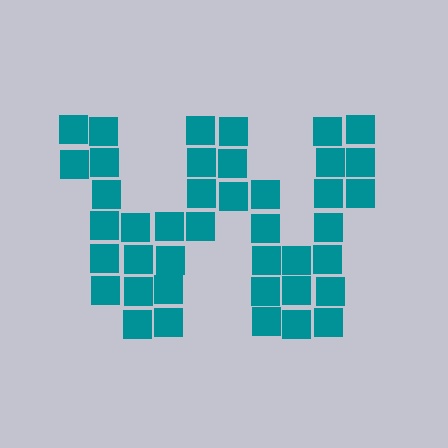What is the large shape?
The large shape is the letter W.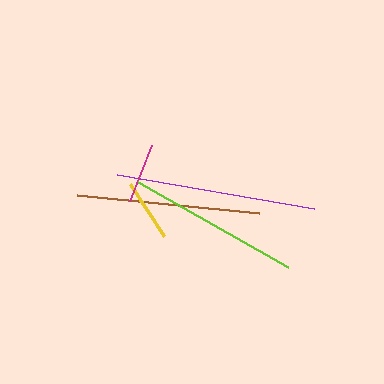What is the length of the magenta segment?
The magenta segment is approximately 60 pixels long.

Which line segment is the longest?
The purple line is the longest at approximately 200 pixels.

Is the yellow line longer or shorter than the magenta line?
The yellow line is longer than the magenta line.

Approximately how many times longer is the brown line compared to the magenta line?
The brown line is approximately 3.0 times the length of the magenta line.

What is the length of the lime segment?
The lime segment is approximately 172 pixels long.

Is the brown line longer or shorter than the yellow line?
The brown line is longer than the yellow line.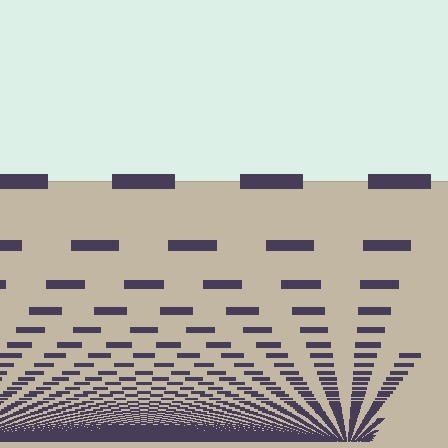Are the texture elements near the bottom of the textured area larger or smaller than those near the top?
Smaller. The gradient is inverted — elements near the bottom are smaller and denser.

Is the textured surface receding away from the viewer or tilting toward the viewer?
The surface appears to tilt toward the viewer. Texture elements get larger and sparser toward the top.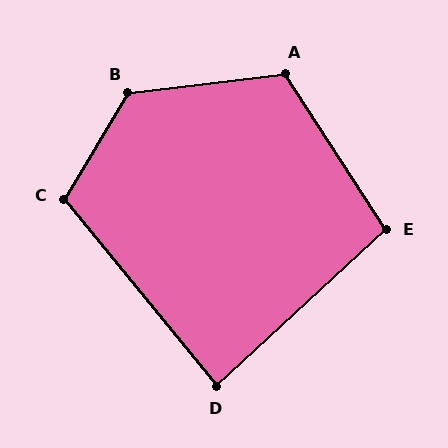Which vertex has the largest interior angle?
B, at approximately 128 degrees.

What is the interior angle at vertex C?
Approximately 110 degrees (obtuse).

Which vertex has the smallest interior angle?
D, at approximately 87 degrees.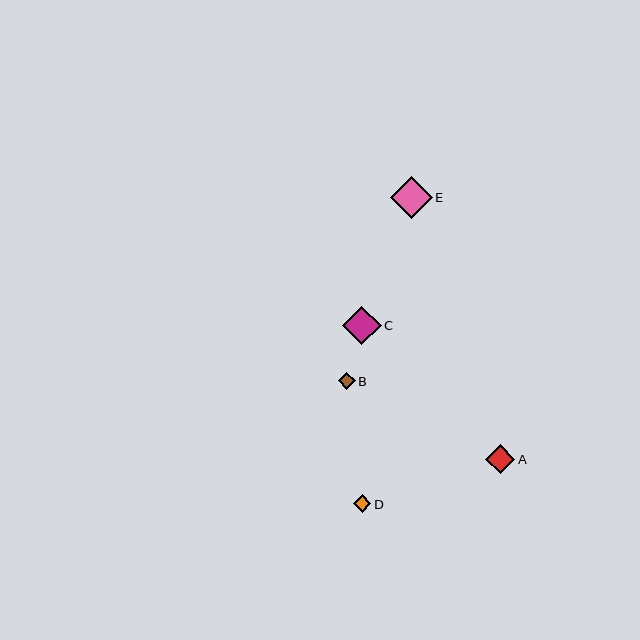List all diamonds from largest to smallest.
From largest to smallest: E, C, A, B, D.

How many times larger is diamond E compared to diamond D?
Diamond E is approximately 2.4 times the size of diamond D.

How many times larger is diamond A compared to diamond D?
Diamond A is approximately 1.7 times the size of diamond D.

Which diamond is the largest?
Diamond E is the largest with a size of approximately 42 pixels.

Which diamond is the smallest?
Diamond D is the smallest with a size of approximately 17 pixels.